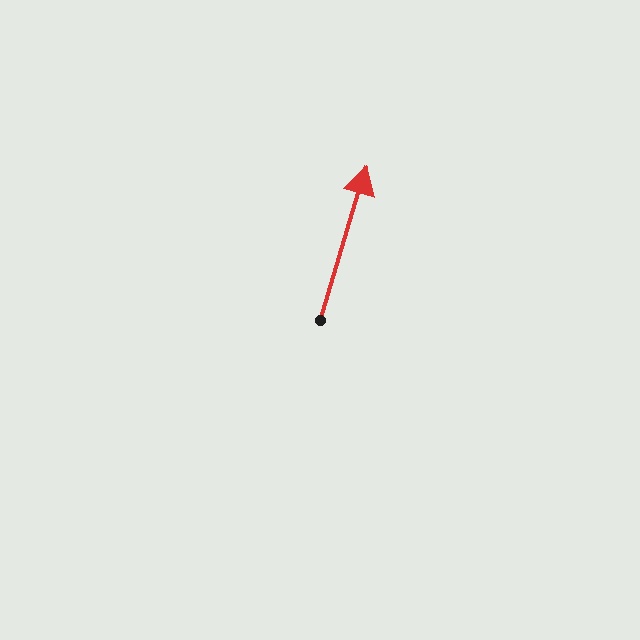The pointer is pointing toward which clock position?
Roughly 1 o'clock.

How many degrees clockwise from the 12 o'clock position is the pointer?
Approximately 17 degrees.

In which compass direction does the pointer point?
North.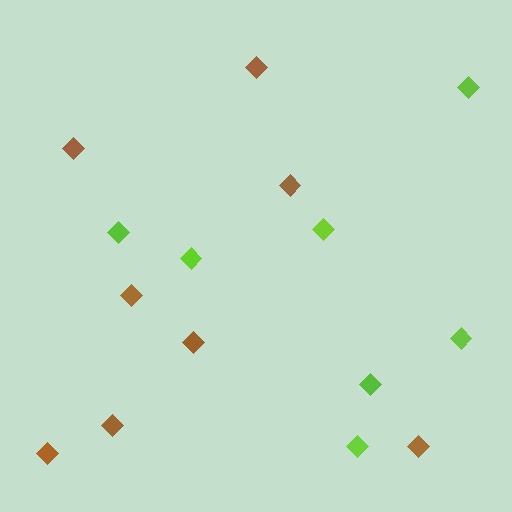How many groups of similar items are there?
There are 2 groups: one group of lime diamonds (7) and one group of brown diamonds (8).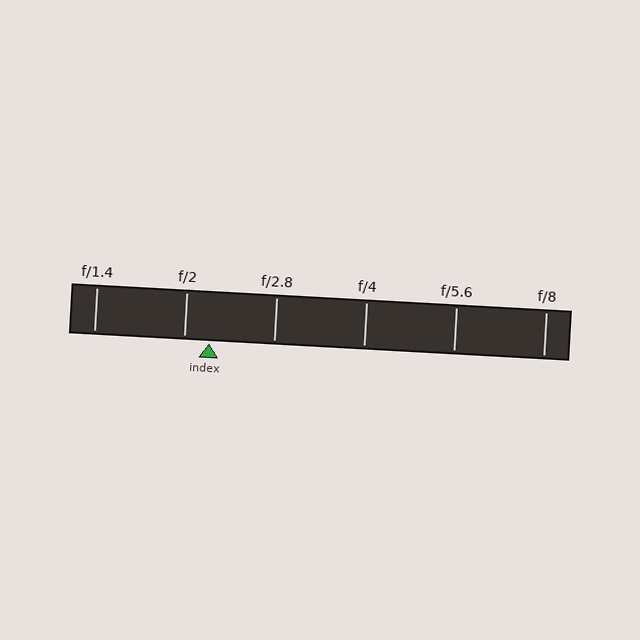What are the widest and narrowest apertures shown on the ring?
The widest aperture shown is f/1.4 and the narrowest is f/8.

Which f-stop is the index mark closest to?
The index mark is closest to f/2.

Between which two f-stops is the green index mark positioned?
The index mark is between f/2 and f/2.8.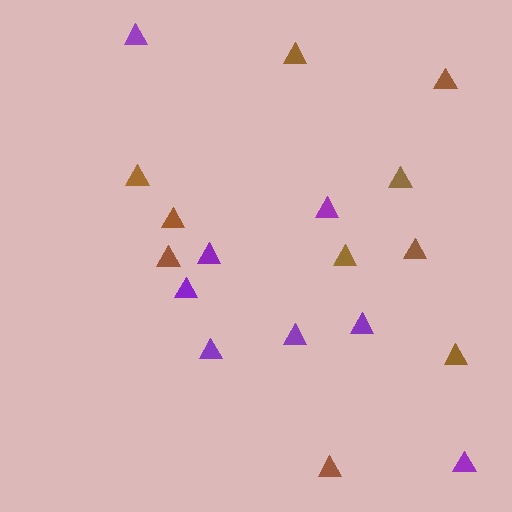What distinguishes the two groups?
There are 2 groups: one group of brown triangles (10) and one group of purple triangles (8).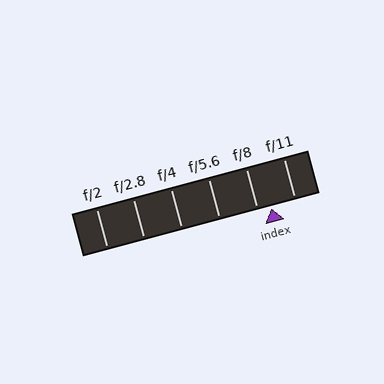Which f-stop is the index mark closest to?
The index mark is closest to f/8.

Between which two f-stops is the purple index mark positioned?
The index mark is between f/8 and f/11.